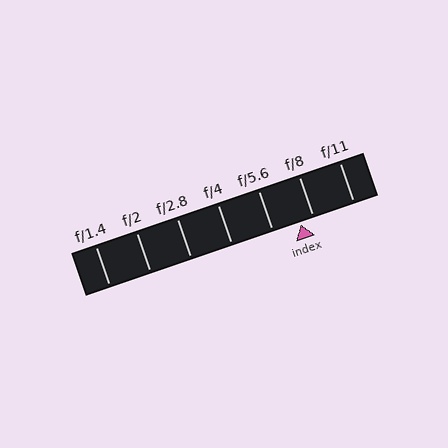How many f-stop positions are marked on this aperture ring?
There are 7 f-stop positions marked.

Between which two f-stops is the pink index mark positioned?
The index mark is between f/5.6 and f/8.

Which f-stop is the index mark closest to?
The index mark is closest to f/8.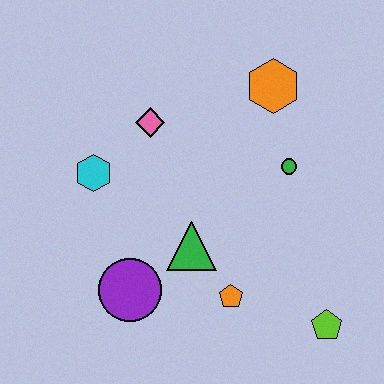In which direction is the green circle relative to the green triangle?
The green circle is to the right of the green triangle.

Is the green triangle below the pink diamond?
Yes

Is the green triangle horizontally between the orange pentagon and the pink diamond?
Yes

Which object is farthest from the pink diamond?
The lime pentagon is farthest from the pink diamond.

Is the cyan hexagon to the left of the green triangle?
Yes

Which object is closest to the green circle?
The orange hexagon is closest to the green circle.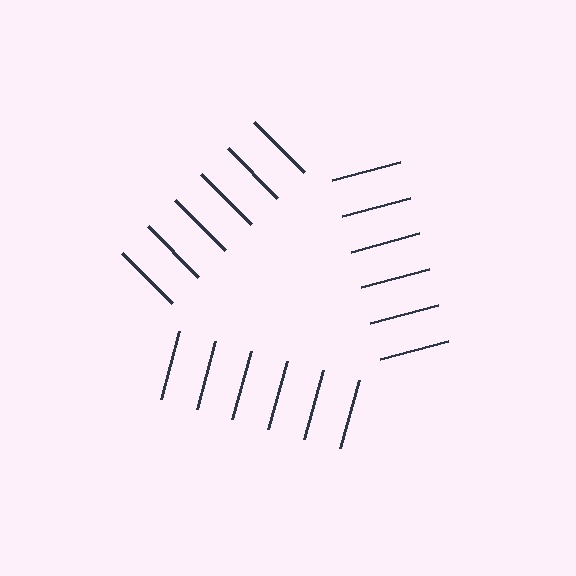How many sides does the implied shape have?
3 sides — the line-ends trace a triangle.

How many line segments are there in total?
18 — 6 along each of the 3 edges.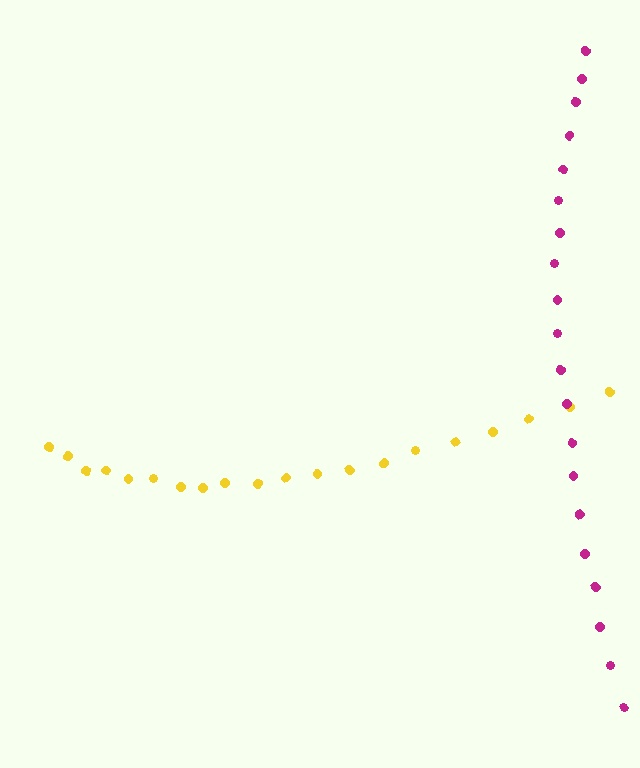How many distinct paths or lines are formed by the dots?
There are 2 distinct paths.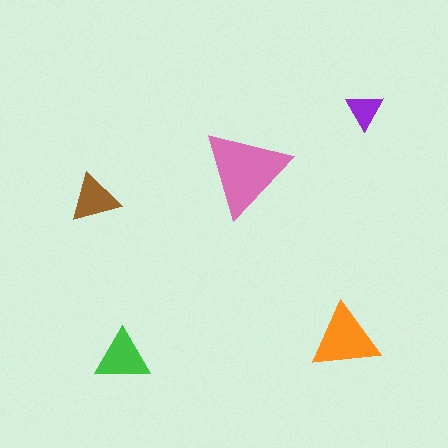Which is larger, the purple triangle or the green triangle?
The green one.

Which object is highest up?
The purple triangle is topmost.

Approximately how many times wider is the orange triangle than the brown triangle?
About 1.5 times wider.